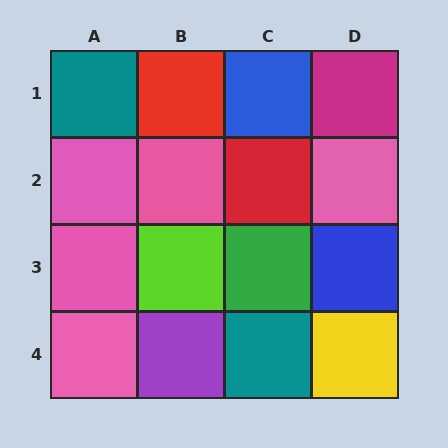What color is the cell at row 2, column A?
Pink.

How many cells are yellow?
1 cell is yellow.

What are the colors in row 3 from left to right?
Pink, lime, green, blue.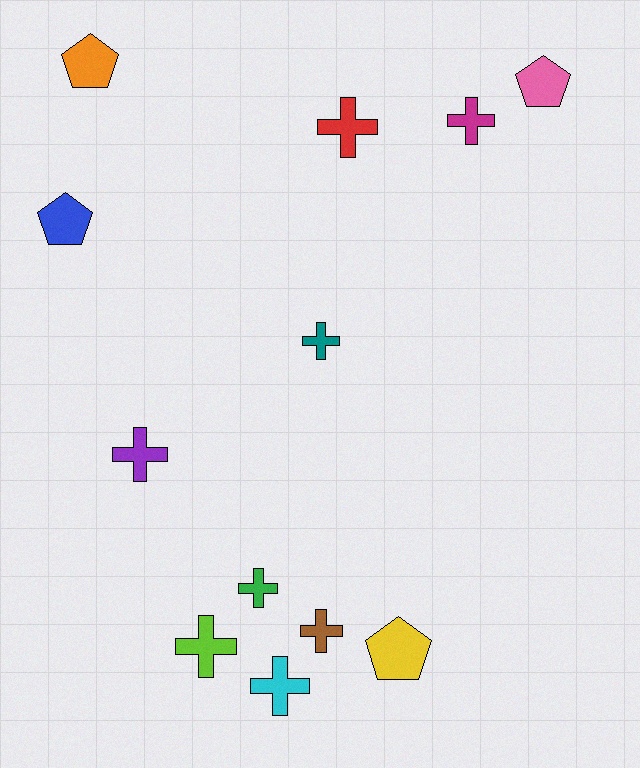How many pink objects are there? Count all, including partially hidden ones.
There is 1 pink object.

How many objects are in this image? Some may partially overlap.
There are 12 objects.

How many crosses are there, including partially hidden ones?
There are 8 crosses.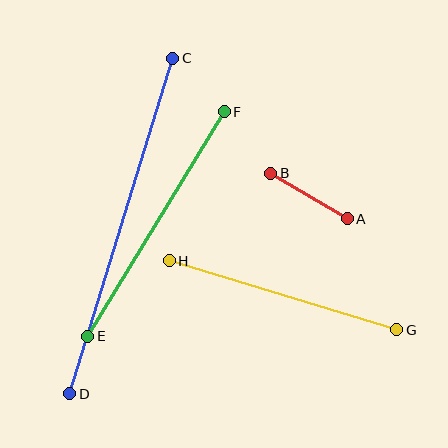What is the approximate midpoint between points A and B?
The midpoint is at approximately (309, 196) pixels.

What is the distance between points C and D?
The distance is approximately 351 pixels.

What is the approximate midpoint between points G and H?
The midpoint is at approximately (283, 295) pixels.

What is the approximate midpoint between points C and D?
The midpoint is at approximately (121, 226) pixels.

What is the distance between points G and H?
The distance is approximately 238 pixels.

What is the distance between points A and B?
The distance is approximately 89 pixels.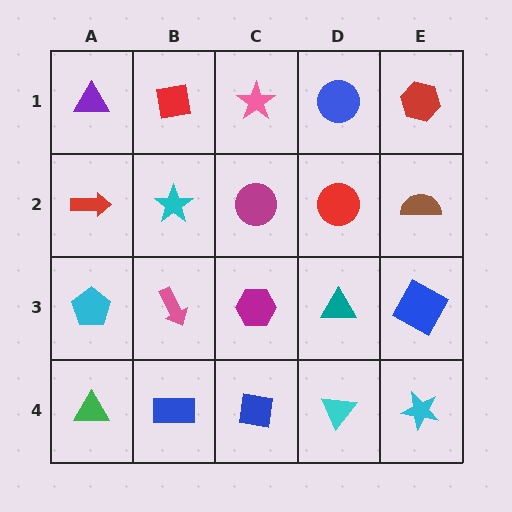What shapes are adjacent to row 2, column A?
A purple triangle (row 1, column A), a cyan pentagon (row 3, column A), a cyan star (row 2, column B).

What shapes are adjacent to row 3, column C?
A magenta circle (row 2, column C), a blue square (row 4, column C), a pink arrow (row 3, column B), a teal triangle (row 3, column D).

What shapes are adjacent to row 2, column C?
A pink star (row 1, column C), a magenta hexagon (row 3, column C), a cyan star (row 2, column B), a red circle (row 2, column D).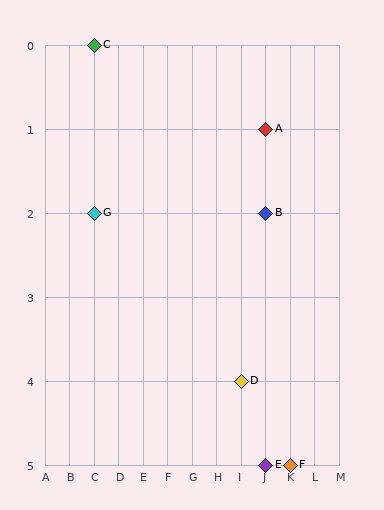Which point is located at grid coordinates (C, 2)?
Point G is at (C, 2).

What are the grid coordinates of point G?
Point G is at grid coordinates (C, 2).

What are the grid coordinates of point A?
Point A is at grid coordinates (J, 1).